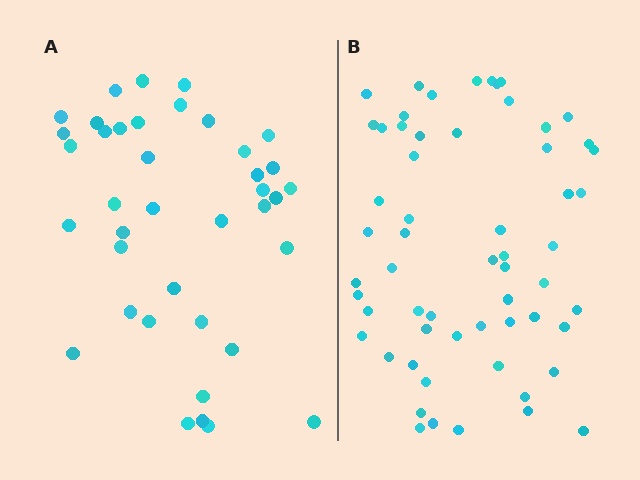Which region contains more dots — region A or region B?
Region B (the right region) has more dots.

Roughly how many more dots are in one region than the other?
Region B has approximately 20 more dots than region A.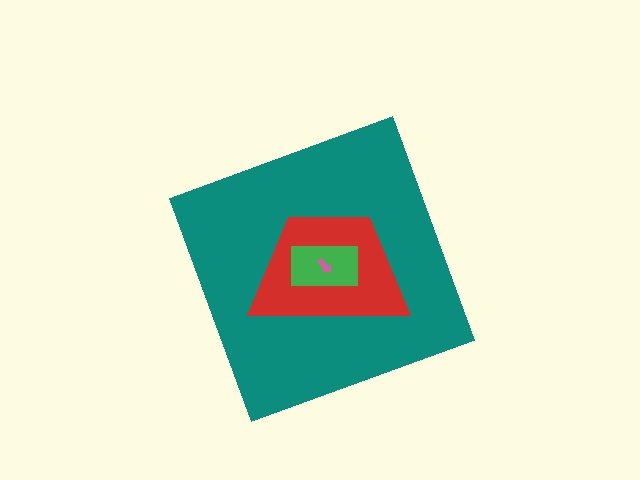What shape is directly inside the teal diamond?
The red trapezoid.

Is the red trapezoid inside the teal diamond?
Yes.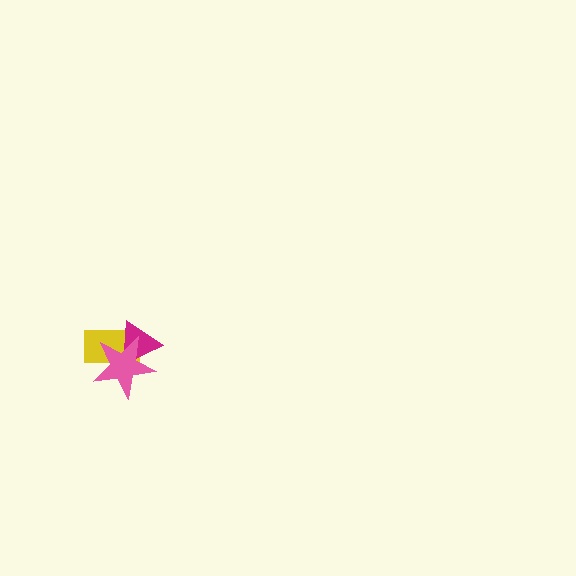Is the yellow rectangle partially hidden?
Yes, it is partially covered by another shape.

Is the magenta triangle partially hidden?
Yes, it is partially covered by another shape.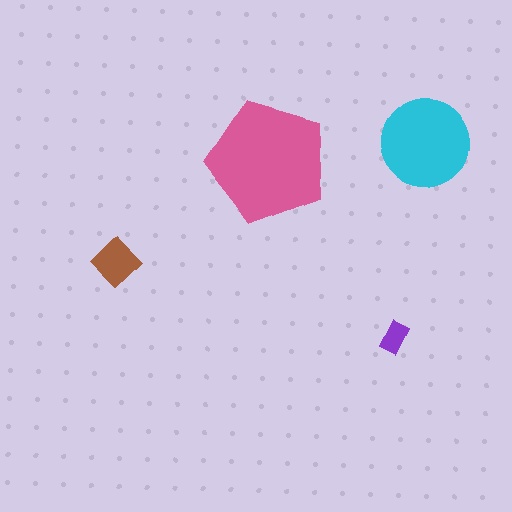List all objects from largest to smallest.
The pink pentagon, the cyan circle, the brown diamond, the purple rectangle.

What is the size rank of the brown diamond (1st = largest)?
3rd.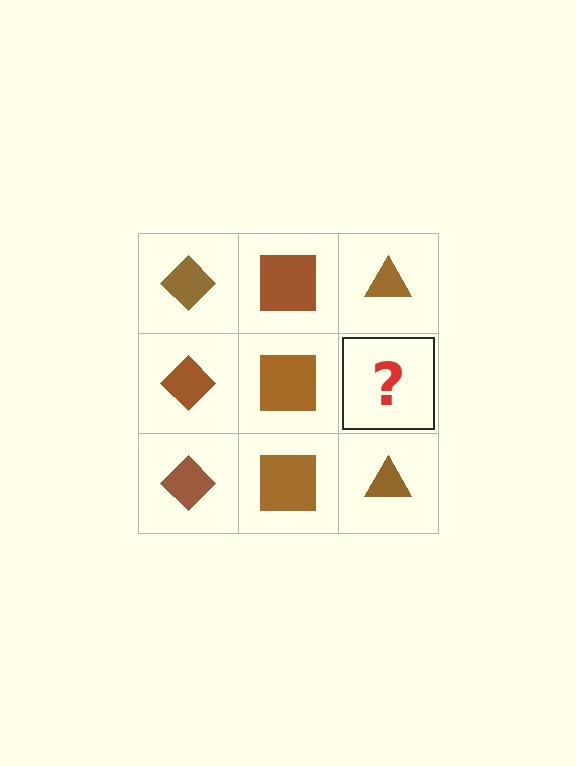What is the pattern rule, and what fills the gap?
The rule is that each column has a consistent shape. The gap should be filled with a brown triangle.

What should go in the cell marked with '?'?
The missing cell should contain a brown triangle.